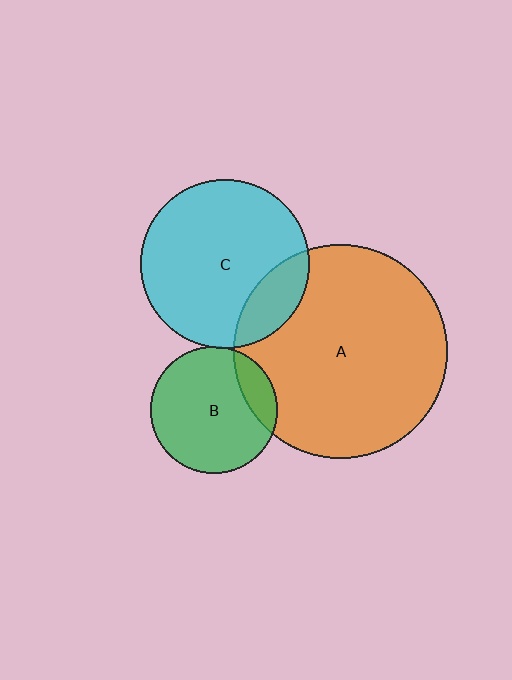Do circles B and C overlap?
Yes.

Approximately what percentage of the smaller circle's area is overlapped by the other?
Approximately 5%.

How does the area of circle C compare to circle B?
Approximately 1.8 times.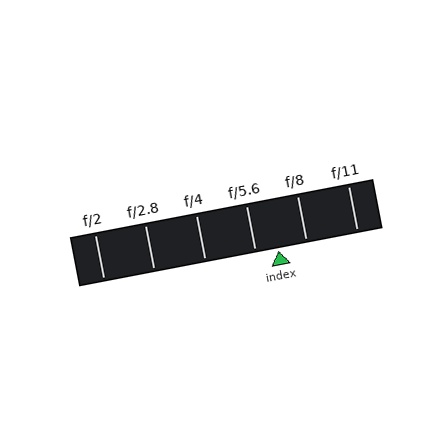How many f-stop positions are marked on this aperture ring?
There are 6 f-stop positions marked.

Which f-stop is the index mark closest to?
The index mark is closest to f/5.6.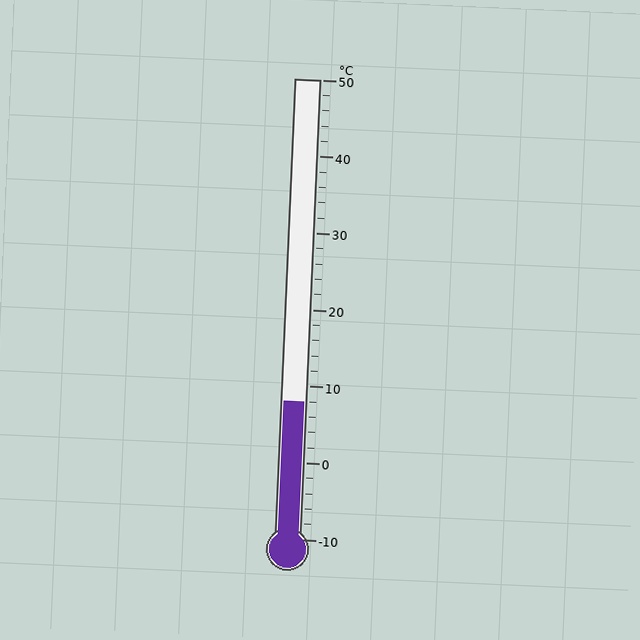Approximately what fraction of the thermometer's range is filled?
The thermometer is filled to approximately 30% of its range.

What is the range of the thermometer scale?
The thermometer scale ranges from -10°C to 50°C.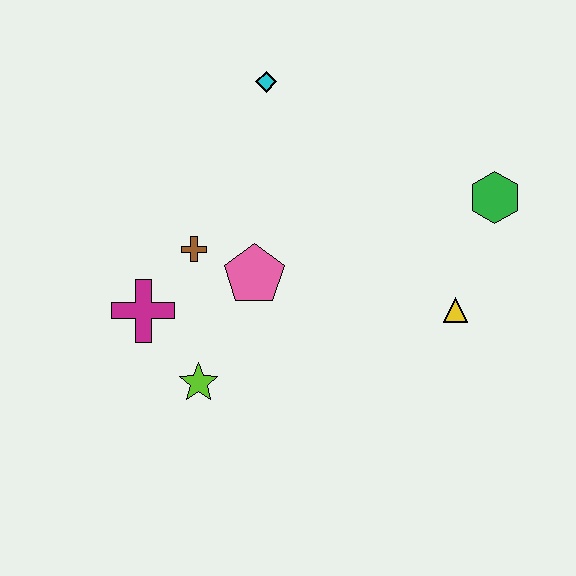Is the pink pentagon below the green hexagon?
Yes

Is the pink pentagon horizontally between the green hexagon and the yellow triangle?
No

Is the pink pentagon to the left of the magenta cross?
No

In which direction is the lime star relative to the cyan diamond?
The lime star is below the cyan diamond.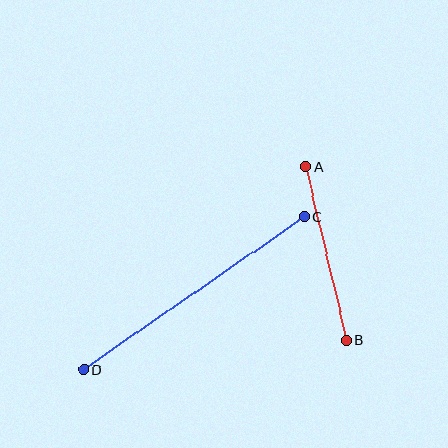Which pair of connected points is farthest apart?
Points C and D are farthest apart.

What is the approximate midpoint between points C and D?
The midpoint is at approximately (194, 293) pixels.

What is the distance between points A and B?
The distance is approximately 179 pixels.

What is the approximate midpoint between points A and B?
The midpoint is at approximately (326, 254) pixels.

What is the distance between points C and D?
The distance is approximately 268 pixels.